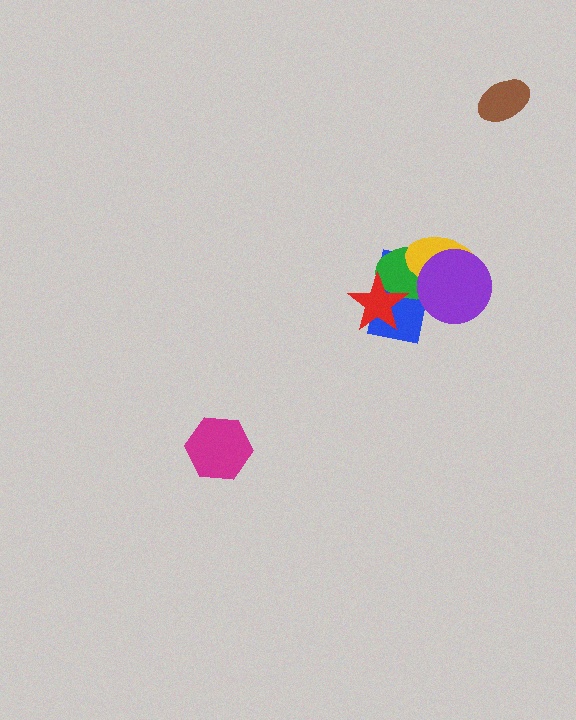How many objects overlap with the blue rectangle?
4 objects overlap with the blue rectangle.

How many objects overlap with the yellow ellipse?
3 objects overlap with the yellow ellipse.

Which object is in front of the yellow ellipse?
The purple circle is in front of the yellow ellipse.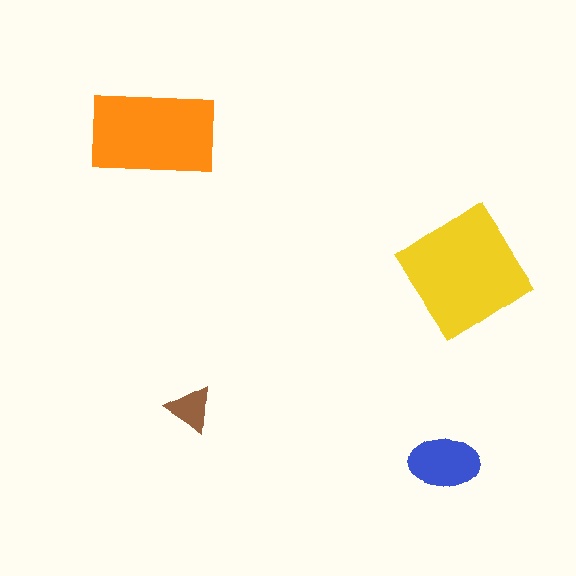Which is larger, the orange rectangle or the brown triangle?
The orange rectangle.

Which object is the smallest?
The brown triangle.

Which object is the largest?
The yellow diamond.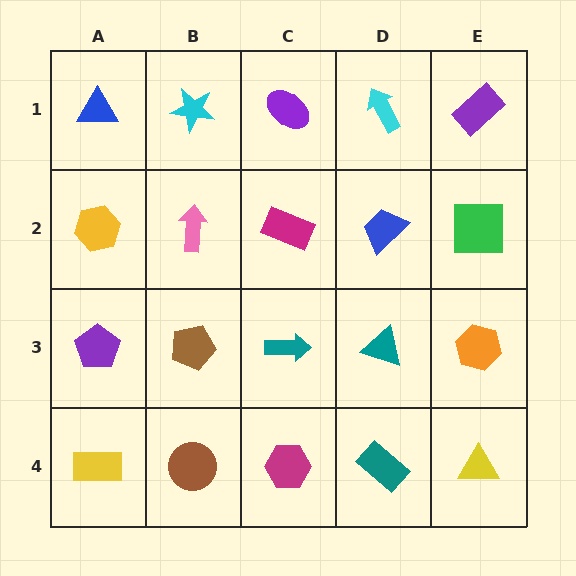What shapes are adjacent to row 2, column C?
A purple ellipse (row 1, column C), a teal arrow (row 3, column C), a pink arrow (row 2, column B), a blue trapezoid (row 2, column D).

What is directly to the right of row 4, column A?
A brown circle.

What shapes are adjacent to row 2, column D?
A cyan arrow (row 1, column D), a teal triangle (row 3, column D), a magenta rectangle (row 2, column C), a green square (row 2, column E).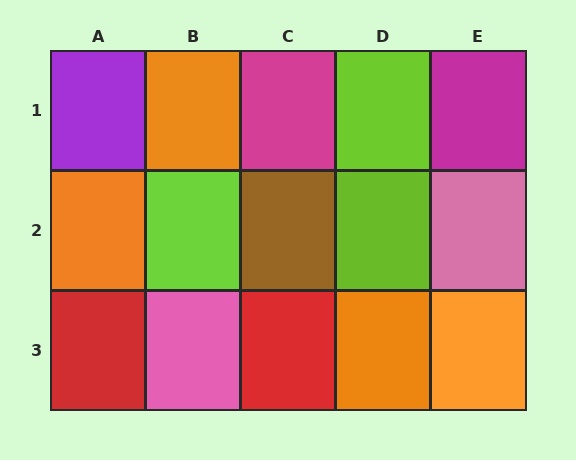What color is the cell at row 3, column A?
Red.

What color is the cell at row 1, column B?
Orange.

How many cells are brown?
1 cell is brown.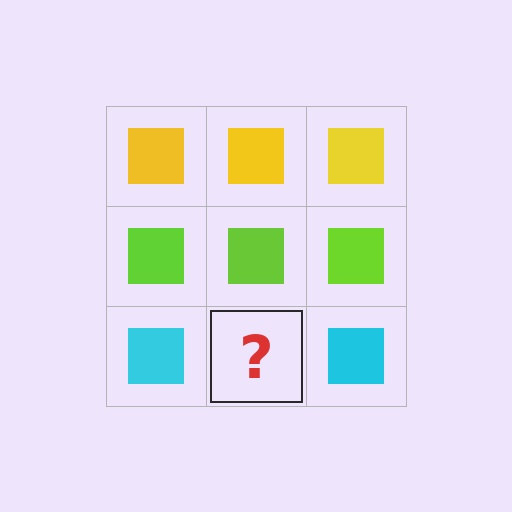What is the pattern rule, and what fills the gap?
The rule is that each row has a consistent color. The gap should be filled with a cyan square.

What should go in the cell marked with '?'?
The missing cell should contain a cyan square.